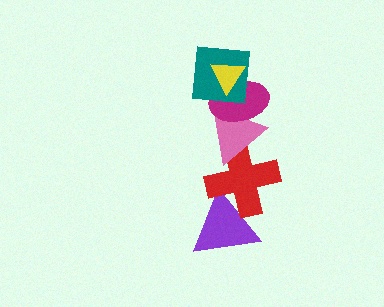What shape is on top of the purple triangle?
The red cross is on top of the purple triangle.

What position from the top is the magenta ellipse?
The magenta ellipse is 3rd from the top.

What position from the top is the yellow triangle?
The yellow triangle is 1st from the top.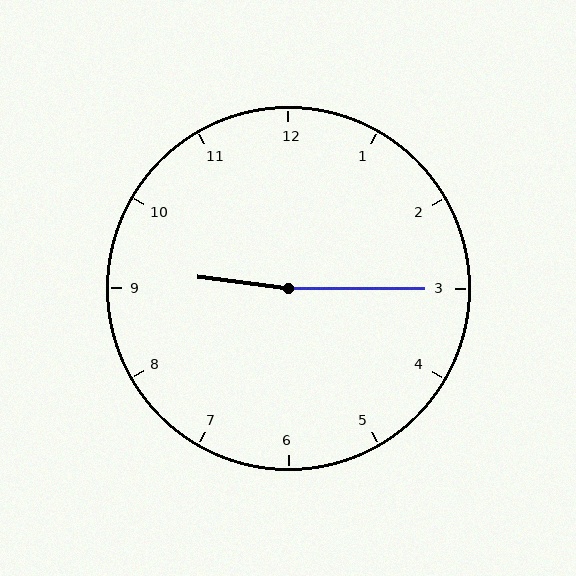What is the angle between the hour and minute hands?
Approximately 172 degrees.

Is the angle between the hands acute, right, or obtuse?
It is obtuse.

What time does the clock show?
9:15.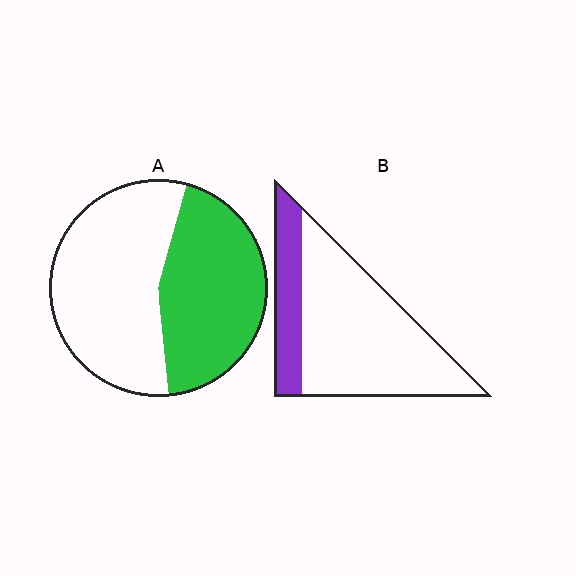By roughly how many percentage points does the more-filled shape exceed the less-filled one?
By roughly 20 percentage points (A over B).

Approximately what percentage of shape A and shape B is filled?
A is approximately 45% and B is approximately 25%.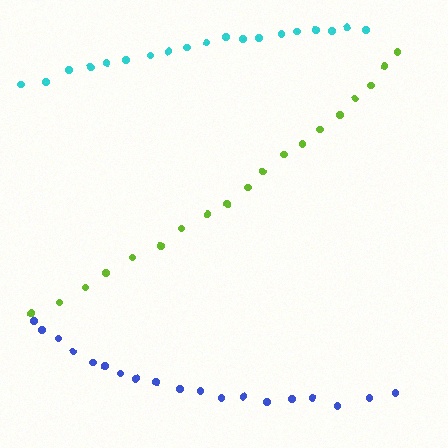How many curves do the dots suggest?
There are 3 distinct paths.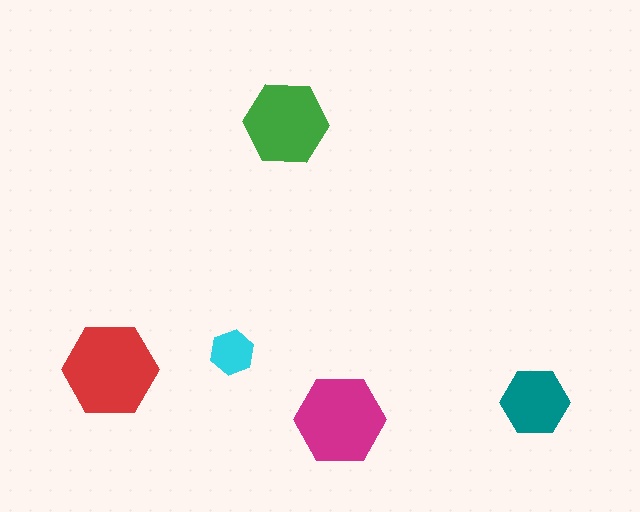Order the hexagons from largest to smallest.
the red one, the magenta one, the green one, the teal one, the cyan one.